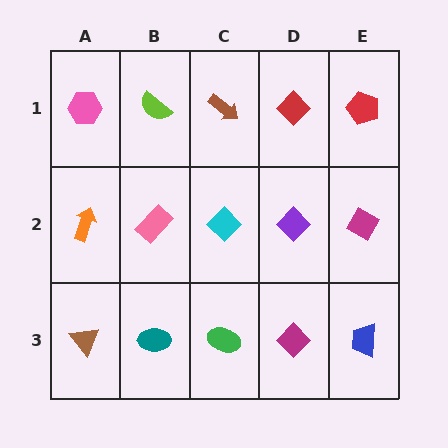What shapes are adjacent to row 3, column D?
A purple diamond (row 2, column D), a green ellipse (row 3, column C), a blue trapezoid (row 3, column E).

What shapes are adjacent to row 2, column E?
A red pentagon (row 1, column E), a blue trapezoid (row 3, column E), a purple diamond (row 2, column D).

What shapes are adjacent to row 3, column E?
A magenta diamond (row 2, column E), a magenta diamond (row 3, column D).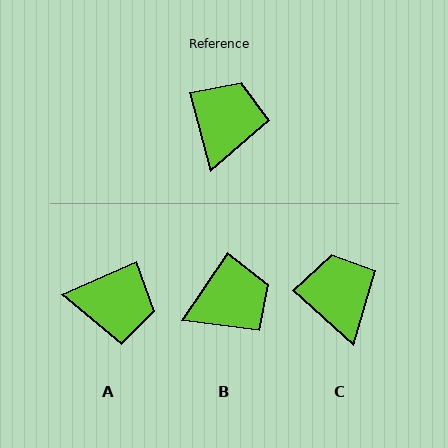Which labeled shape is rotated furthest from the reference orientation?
A, about 81 degrees away.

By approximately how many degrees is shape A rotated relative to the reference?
Approximately 81 degrees clockwise.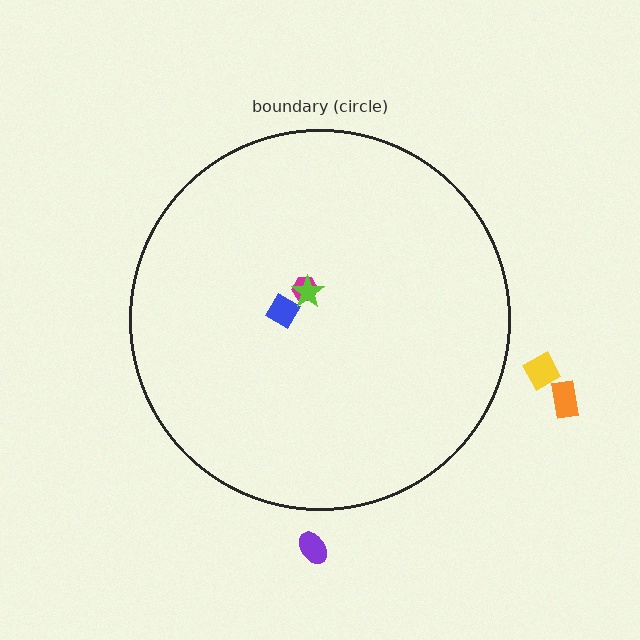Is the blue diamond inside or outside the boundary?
Inside.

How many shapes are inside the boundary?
3 inside, 3 outside.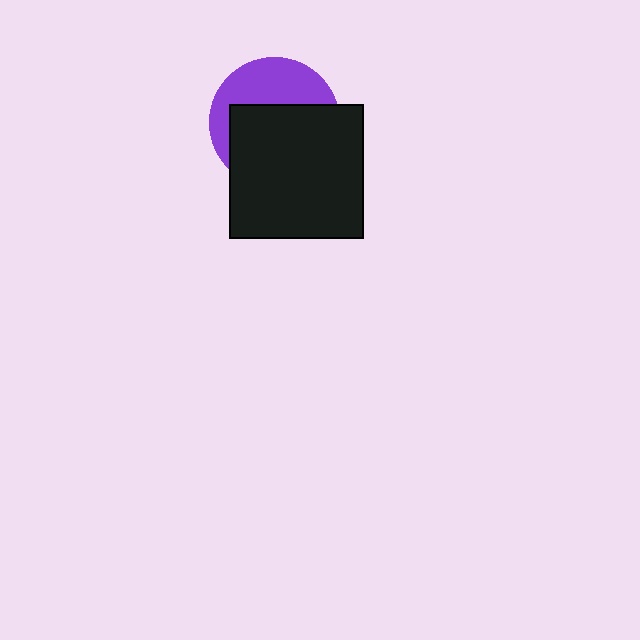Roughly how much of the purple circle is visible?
A small part of it is visible (roughly 40%).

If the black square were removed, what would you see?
You would see the complete purple circle.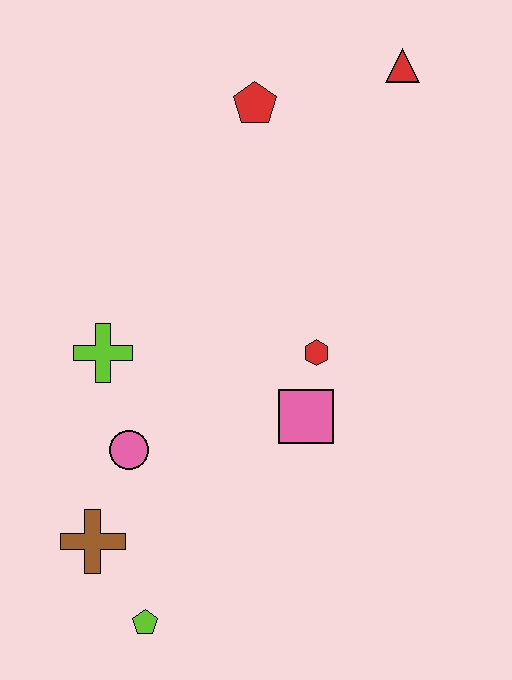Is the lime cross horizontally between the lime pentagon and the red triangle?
No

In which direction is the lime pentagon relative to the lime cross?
The lime pentagon is below the lime cross.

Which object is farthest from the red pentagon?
The lime pentagon is farthest from the red pentagon.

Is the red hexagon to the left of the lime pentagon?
No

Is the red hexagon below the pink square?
No